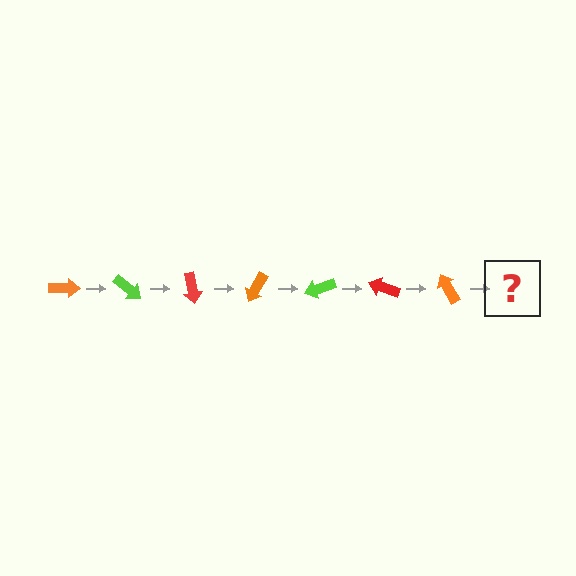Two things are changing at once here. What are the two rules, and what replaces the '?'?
The two rules are that it rotates 40 degrees each step and the color cycles through orange, lime, and red. The '?' should be a lime arrow, rotated 280 degrees from the start.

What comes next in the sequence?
The next element should be a lime arrow, rotated 280 degrees from the start.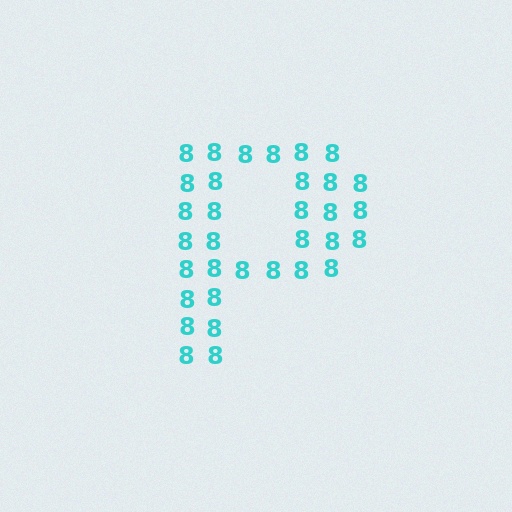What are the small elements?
The small elements are digit 8's.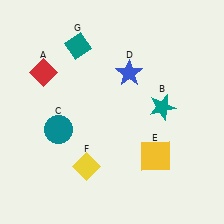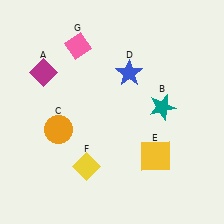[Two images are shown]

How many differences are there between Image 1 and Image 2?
There are 3 differences between the two images.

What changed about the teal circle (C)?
In Image 1, C is teal. In Image 2, it changed to orange.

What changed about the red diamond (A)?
In Image 1, A is red. In Image 2, it changed to magenta.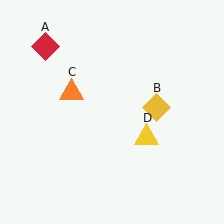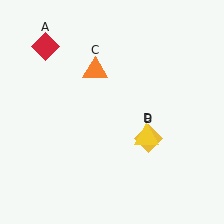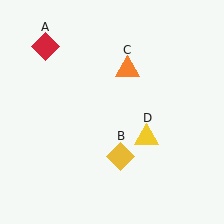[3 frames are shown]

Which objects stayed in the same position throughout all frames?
Red diamond (object A) and yellow triangle (object D) remained stationary.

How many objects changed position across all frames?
2 objects changed position: yellow diamond (object B), orange triangle (object C).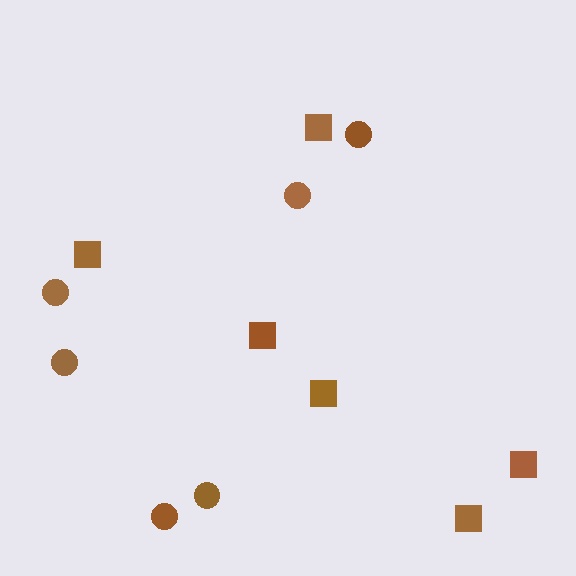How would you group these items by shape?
There are 2 groups: one group of squares (6) and one group of circles (6).